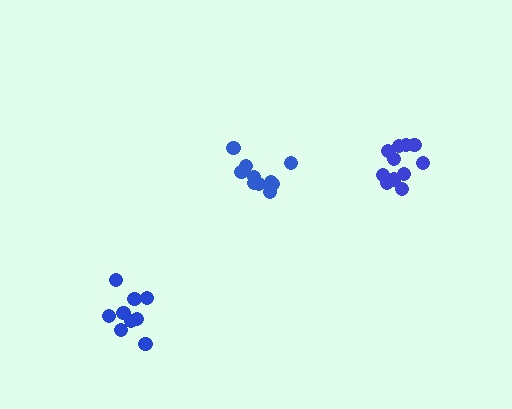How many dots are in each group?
Group 1: 10 dots, Group 2: 11 dots, Group 3: 9 dots (30 total).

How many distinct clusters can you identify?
There are 3 distinct clusters.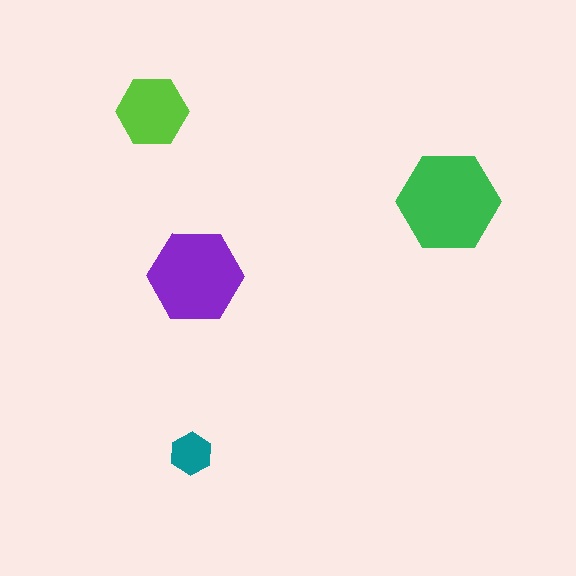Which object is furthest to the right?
The green hexagon is rightmost.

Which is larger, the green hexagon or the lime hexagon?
The green one.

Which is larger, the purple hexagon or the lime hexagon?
The purple one.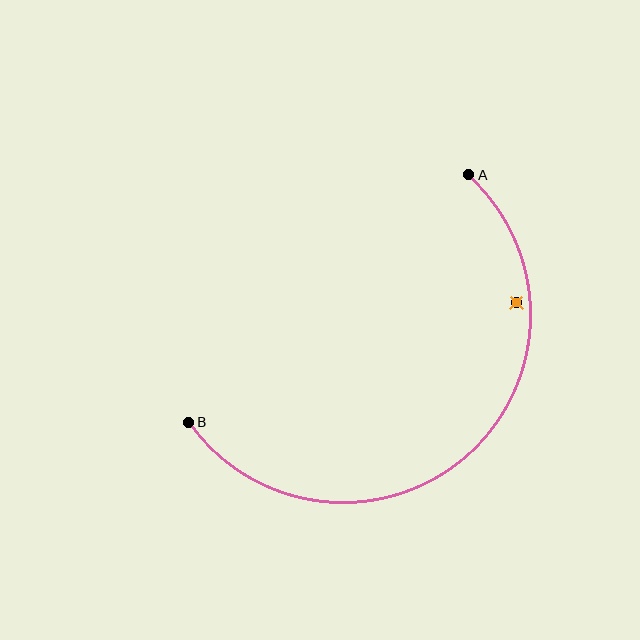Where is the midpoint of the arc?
The arc midpoint is the point on the curve farthest from the straight line joining A and B. It sits below and to the right of that line.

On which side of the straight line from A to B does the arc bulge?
The arc bulges below and to the right of the straight line connecting A and B.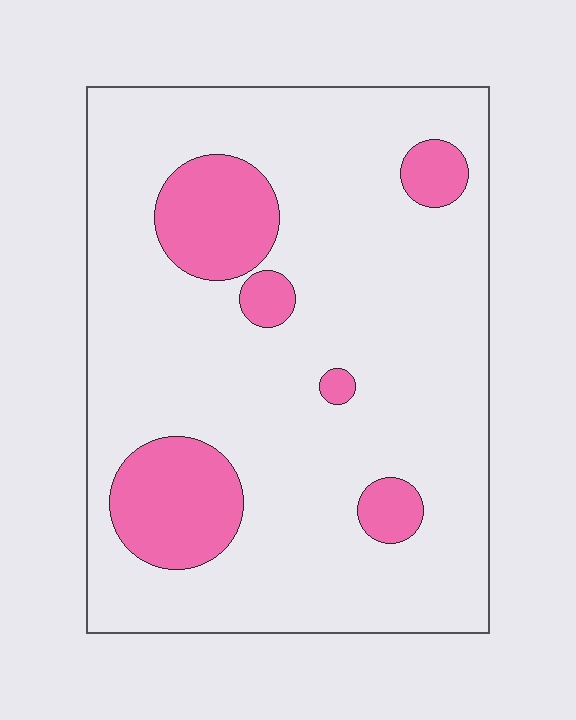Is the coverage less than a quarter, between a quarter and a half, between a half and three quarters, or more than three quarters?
Less than a quarter.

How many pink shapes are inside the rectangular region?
6.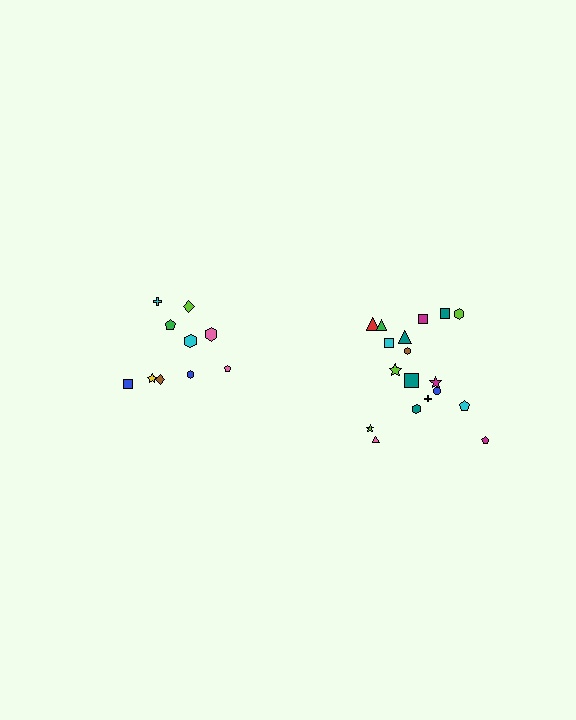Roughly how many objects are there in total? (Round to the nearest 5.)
Roughly 30 objects in total.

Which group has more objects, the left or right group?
The right group.